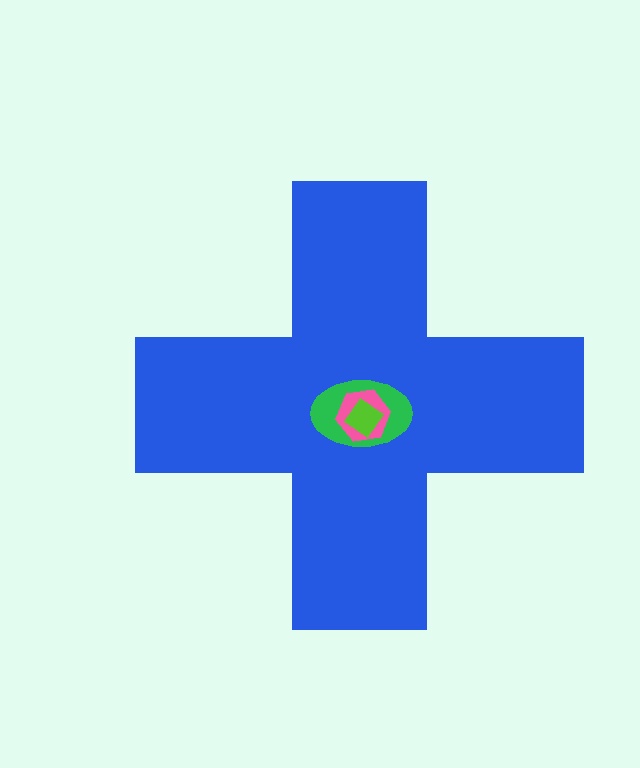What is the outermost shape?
The blue cross.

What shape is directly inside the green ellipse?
The pink hexagon.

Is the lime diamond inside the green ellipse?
Yes.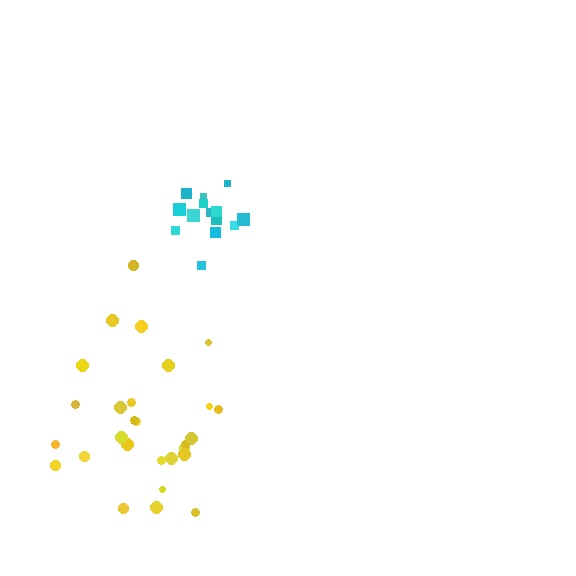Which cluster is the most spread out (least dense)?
Yellow.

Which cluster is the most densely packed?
Cyan.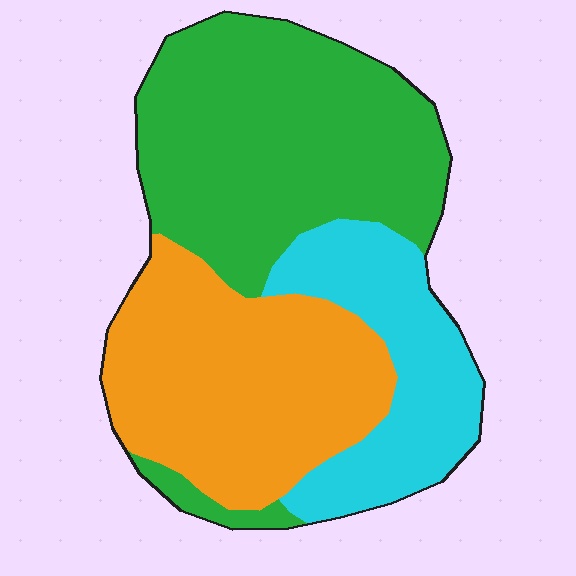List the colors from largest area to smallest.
From largest to smallest: green, orange, cyan.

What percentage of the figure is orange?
Orange takes up about one third (1/3) of the figure.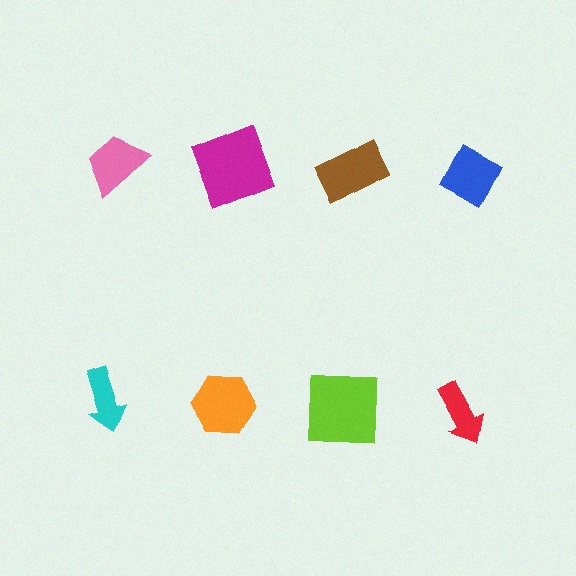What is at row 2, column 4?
A red arrow.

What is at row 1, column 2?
A magenta square.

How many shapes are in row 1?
4 shapes.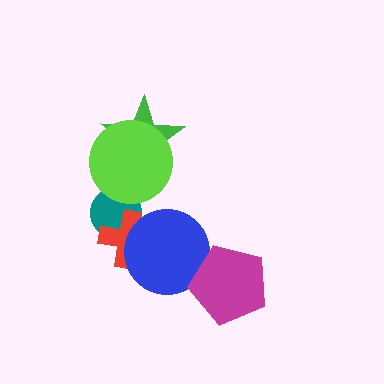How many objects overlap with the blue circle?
2 objects overlap with the blue circle.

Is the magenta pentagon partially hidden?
No, no other shape covers it.